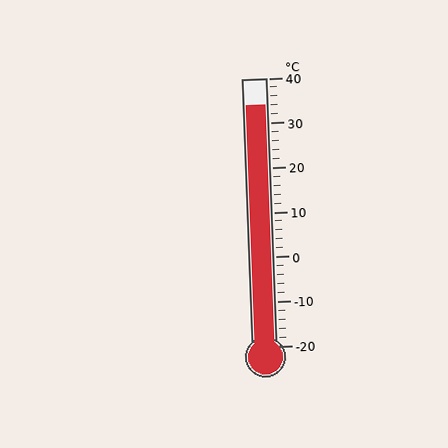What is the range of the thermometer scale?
The thermometer scale ranges from -20°C to 40°C.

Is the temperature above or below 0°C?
The temperature is above 0°C.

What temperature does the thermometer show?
The thermometer shows approximately 34°C.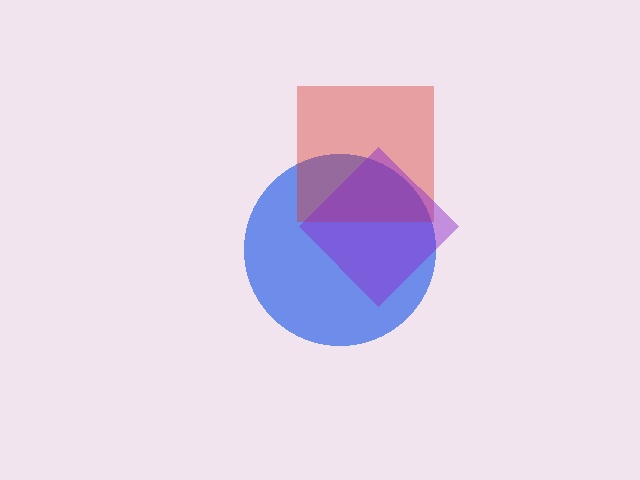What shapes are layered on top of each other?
The layered shapes are: a blue circle, a red square, a purple diamond.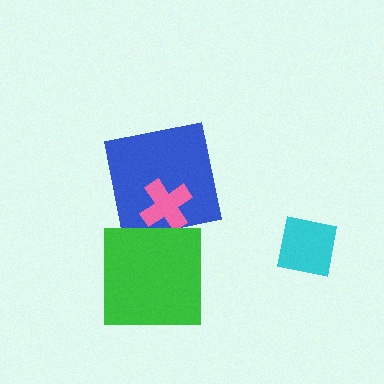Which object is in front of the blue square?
The pink cross is in front of the blue square.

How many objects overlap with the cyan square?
0 objects overlap with the cyan square.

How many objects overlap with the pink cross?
1 object overlaps with the pink cross.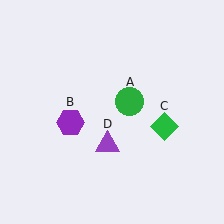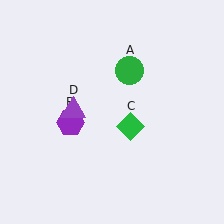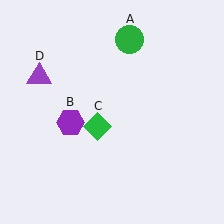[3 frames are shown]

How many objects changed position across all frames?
3 objects changed position: green circle (object A), green diamond (object C), purple triangle (object D).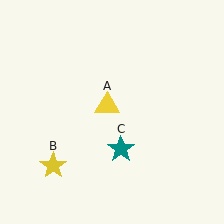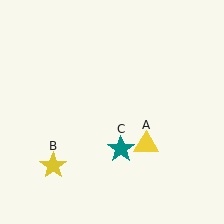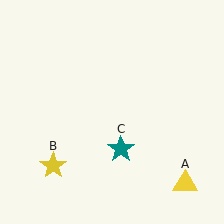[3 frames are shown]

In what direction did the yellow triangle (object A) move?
The yellow triangle (object A) moved down and to the right.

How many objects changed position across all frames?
1 object changed position: yellow triangle (object A).